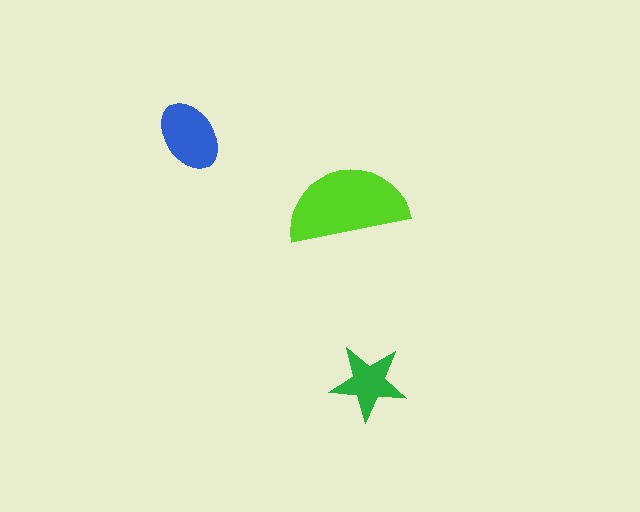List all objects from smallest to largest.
The green star, the blue ellipse, the lime semicircle.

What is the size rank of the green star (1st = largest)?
3rd.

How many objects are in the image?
There are 3 objects in the image.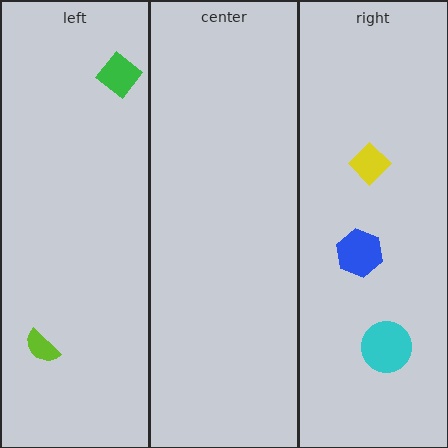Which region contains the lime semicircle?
The left region.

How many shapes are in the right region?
3.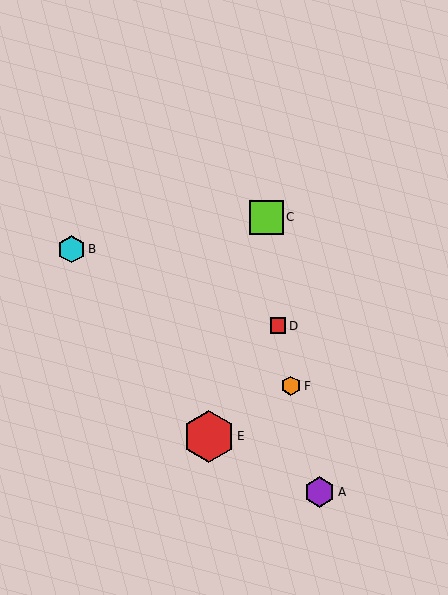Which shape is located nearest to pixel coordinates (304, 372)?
The orange hexagon (labeled F) at (291, 386) is nearest to that location.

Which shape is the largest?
The red hexagon (labeled E) is the largest.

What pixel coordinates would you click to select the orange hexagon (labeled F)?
Click at (291, 386) to select the orange hexagon F.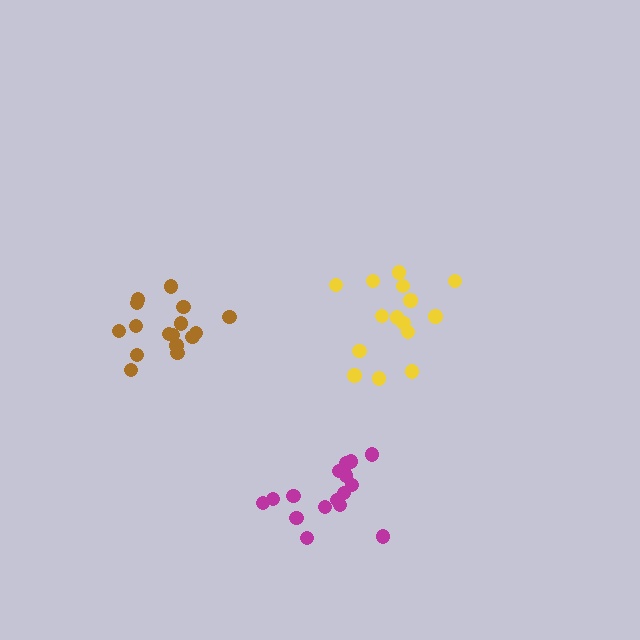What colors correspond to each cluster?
The clusters are colored: brown, magenta, yellow.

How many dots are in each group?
Group 1: 16 dots, Group 2: 16 dots, Group 3: 15 dots (47 total).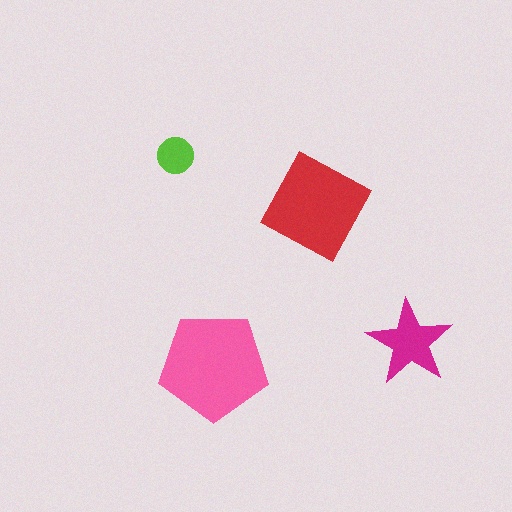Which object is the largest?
The pink pentagon.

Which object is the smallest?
The lime circle.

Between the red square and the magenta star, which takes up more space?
The red square.